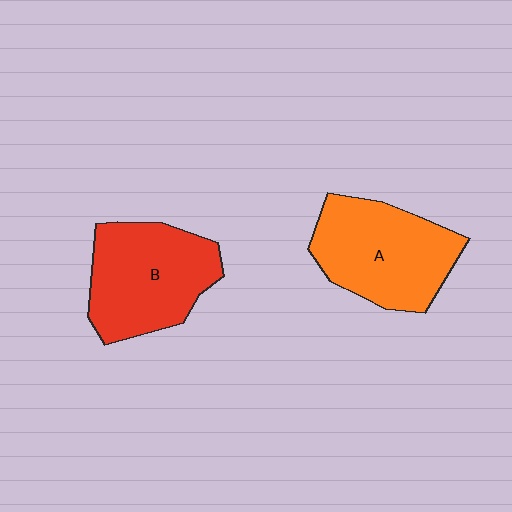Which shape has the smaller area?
Shape B (red).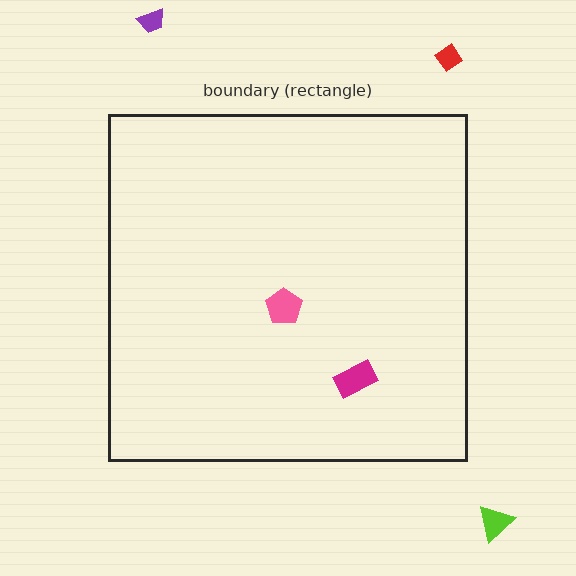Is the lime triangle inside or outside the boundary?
Outside.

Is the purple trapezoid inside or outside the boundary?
Outside.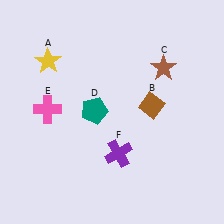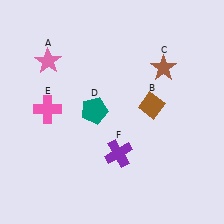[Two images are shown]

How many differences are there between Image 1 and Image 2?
There is 1 difference between the two images.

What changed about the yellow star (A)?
In Image 1, A is yellow. In Image 2, it changed to pink.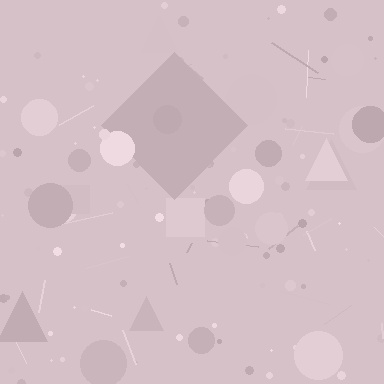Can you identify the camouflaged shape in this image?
The camouflaged shape is a diamond.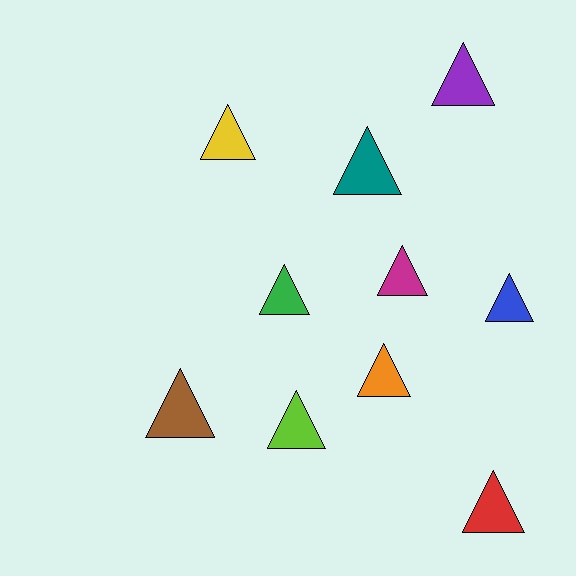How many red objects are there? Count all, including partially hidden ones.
There is 1 red object.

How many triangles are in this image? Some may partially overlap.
There are 10 triangles.